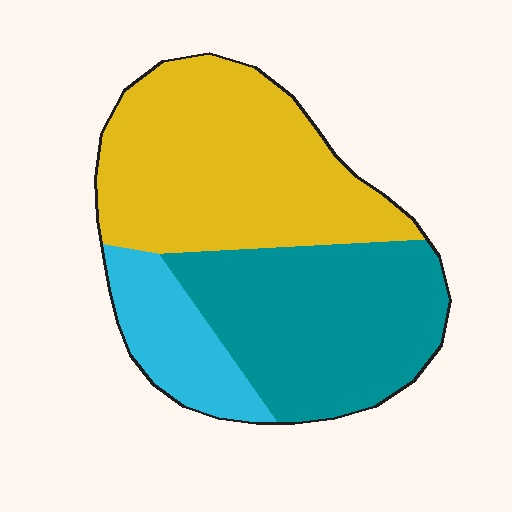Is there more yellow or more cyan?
Yellow.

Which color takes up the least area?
Cyan, at roughly 15%.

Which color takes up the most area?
Yellow, at roughly 45%.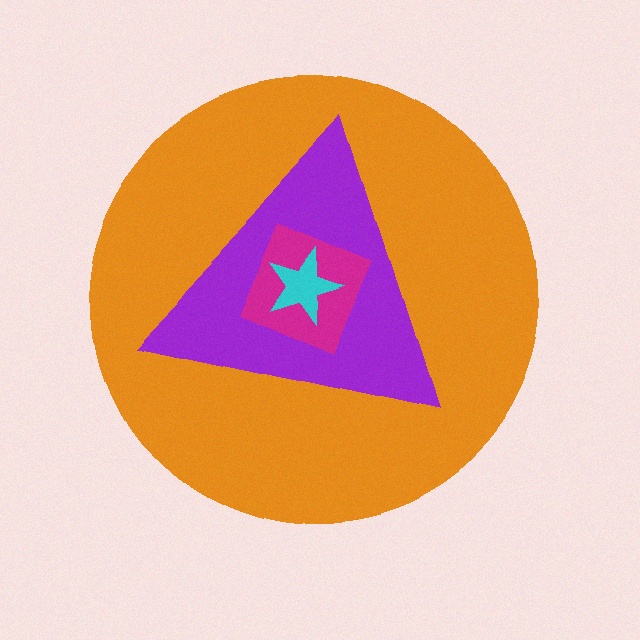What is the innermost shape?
The cyan star.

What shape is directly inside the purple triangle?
The magenta square.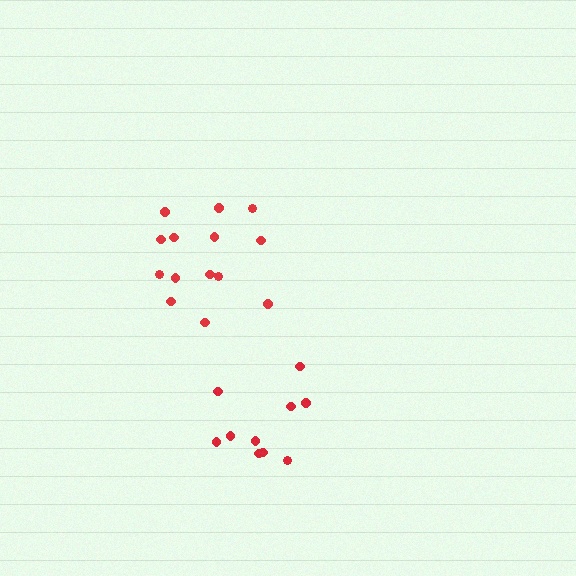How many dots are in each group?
Group 1: 10 dots, Group 2: 14 dots (24 total).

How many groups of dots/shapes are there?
There are 2 groups.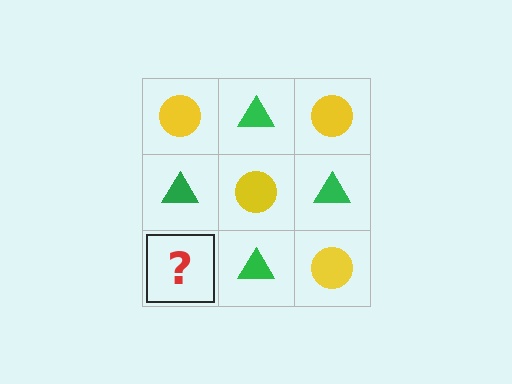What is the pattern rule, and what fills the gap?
The rule is that it alternates yellow circle and green triangle in a checkerboard pattern. The gap should be filled with a yellow circle.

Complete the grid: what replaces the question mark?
The question mark should be replaced with a yellow circle.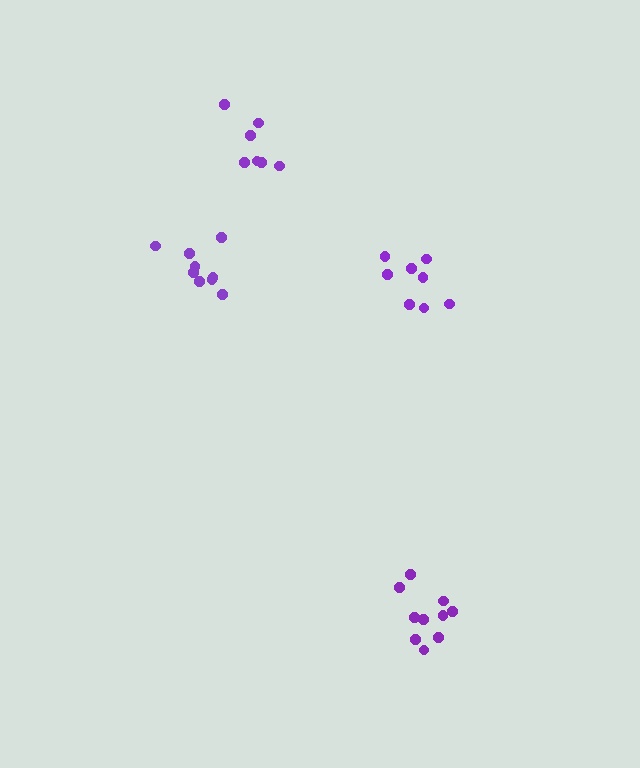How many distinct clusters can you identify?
There are 4 distinct clusters.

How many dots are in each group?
Group 1: 7 dots, Group 2: 8 dots, Group 3: 10 dots, Group 4: 9 dots (34 total).